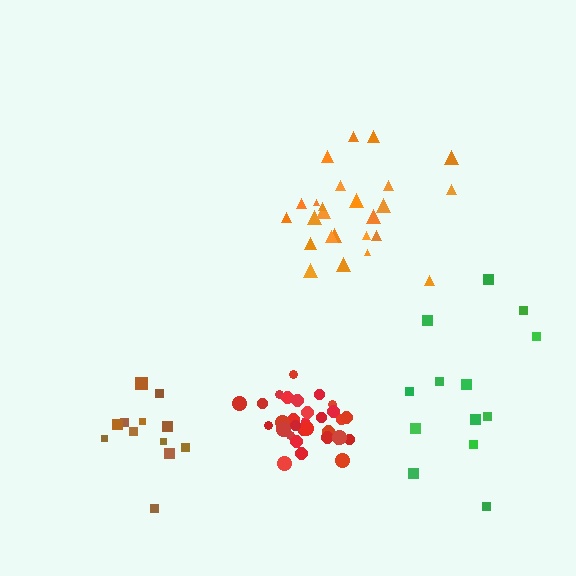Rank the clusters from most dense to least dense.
red, brown, orange, green.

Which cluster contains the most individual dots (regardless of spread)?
Red (31).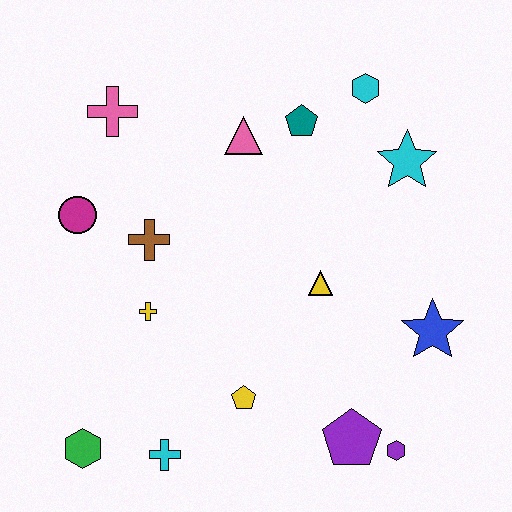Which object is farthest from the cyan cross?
The cyan hexagon is farthest from the cyan cross.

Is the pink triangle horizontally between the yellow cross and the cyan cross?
No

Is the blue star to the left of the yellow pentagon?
No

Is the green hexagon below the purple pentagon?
Yes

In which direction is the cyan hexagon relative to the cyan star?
The cyan hexagon is above the cyan star.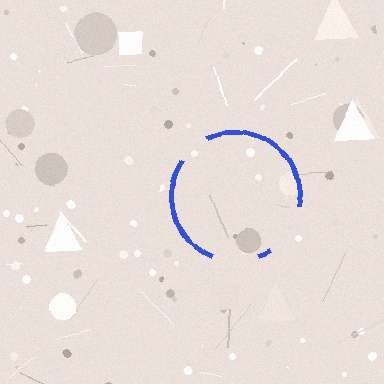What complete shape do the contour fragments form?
The contour fragments form a circle.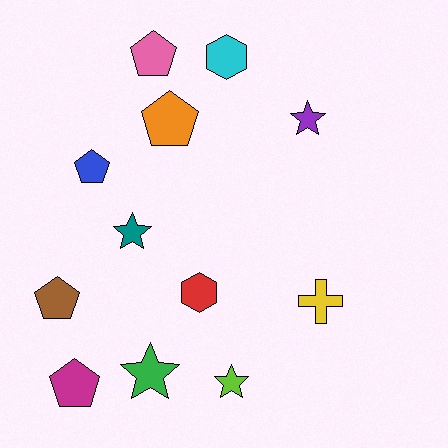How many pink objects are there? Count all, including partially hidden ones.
There is 1 pink object.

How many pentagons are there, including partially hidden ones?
There are 5 pentagons.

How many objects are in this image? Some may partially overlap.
There are 12 objects.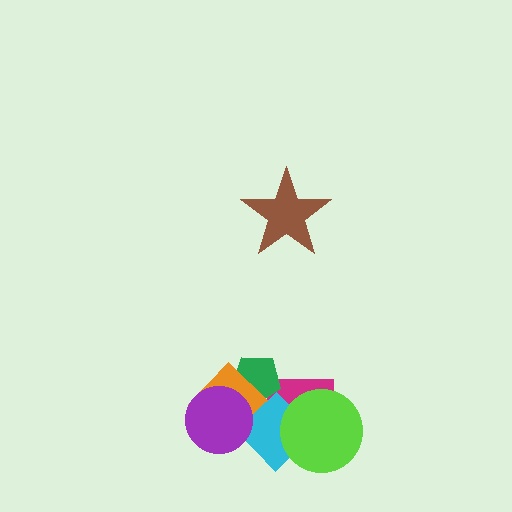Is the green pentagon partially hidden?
Yes, it is partially covered by another shape.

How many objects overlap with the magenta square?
2 objects overlap with the magenta square.